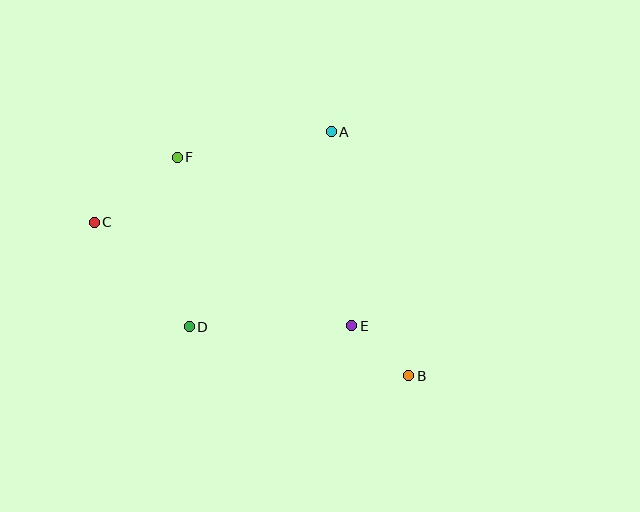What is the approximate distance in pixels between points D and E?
The distance between D and E is approximately 163 pixels.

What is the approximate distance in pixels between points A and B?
The distance between A and B is approximately 256 pixels.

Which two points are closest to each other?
Points B and E are closest to each other.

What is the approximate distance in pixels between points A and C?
The distance between A and C is approximately 253 pixels.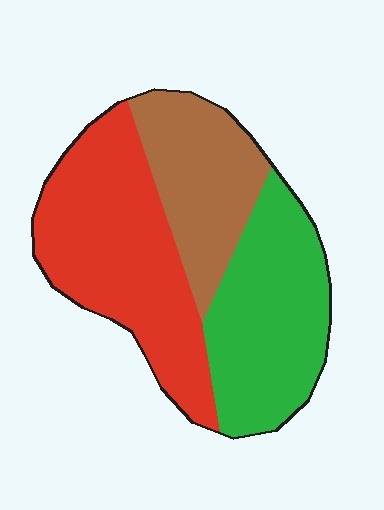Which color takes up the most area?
Red, at roughly 40%.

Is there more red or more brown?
Red.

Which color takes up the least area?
Brown, at roughly 25%.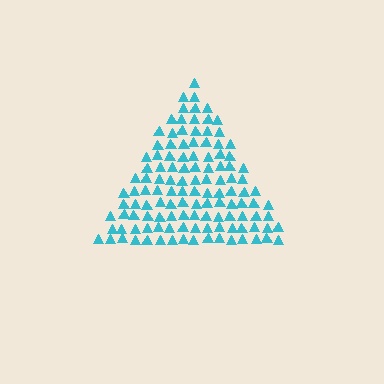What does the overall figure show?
The overall figure shows a triangle.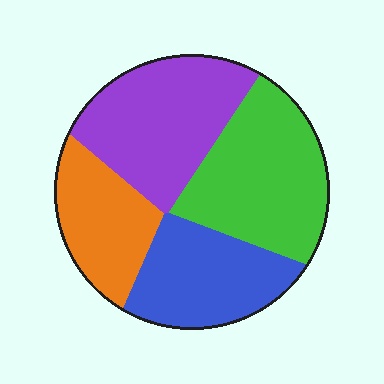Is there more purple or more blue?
Purple.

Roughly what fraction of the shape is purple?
Purple takes up about one quarter (1/4) of the shape.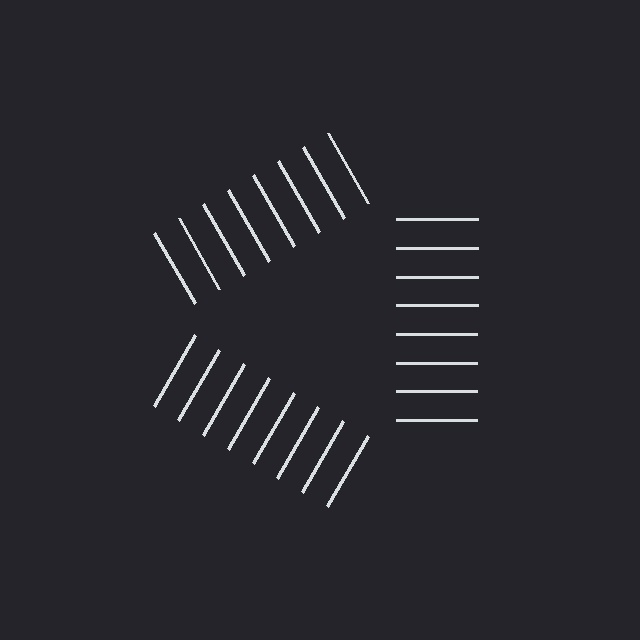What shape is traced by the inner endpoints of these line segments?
An illusory triangle — the line segments terminate on its edges but no continuous stroke is drawn.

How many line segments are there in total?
24 — 8 along each of the 3 edges.